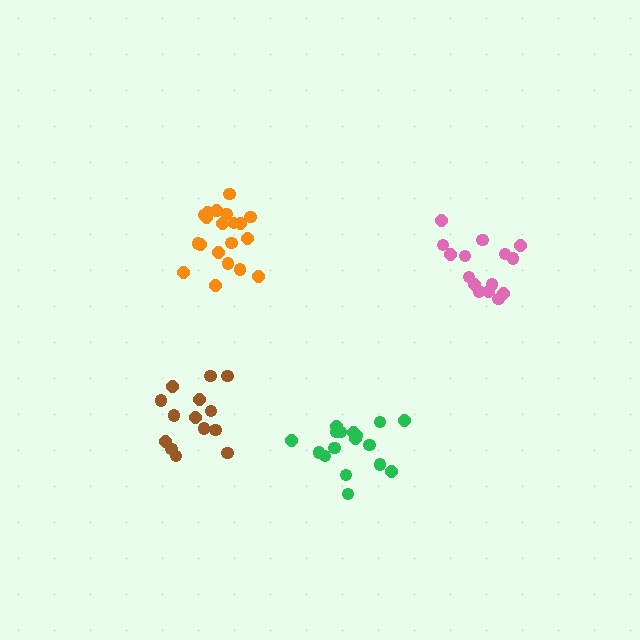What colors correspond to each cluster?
The clusters are colored: pink, brown, orange, green.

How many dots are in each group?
Group 1: 15 dots, Group 2: 14 dots, Group 3: 20 dots, Group 4: 17 dots (66 total).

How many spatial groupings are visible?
There are 4 spatial groupings.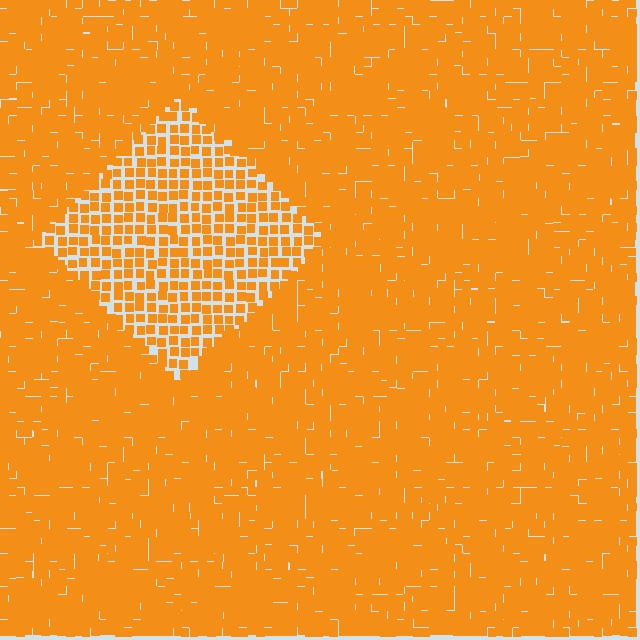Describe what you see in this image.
The image contains small orange elements arranged at two different densities. A diamond-shaped region is visible where the elements are less densely packed than the surrounding area.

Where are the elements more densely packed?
The elements are more densely packed outside the diamond boundary.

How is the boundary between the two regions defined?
The boundary is defined by a change in element density (approximately 1.8x ratio). All elements are the same color, size, and shape.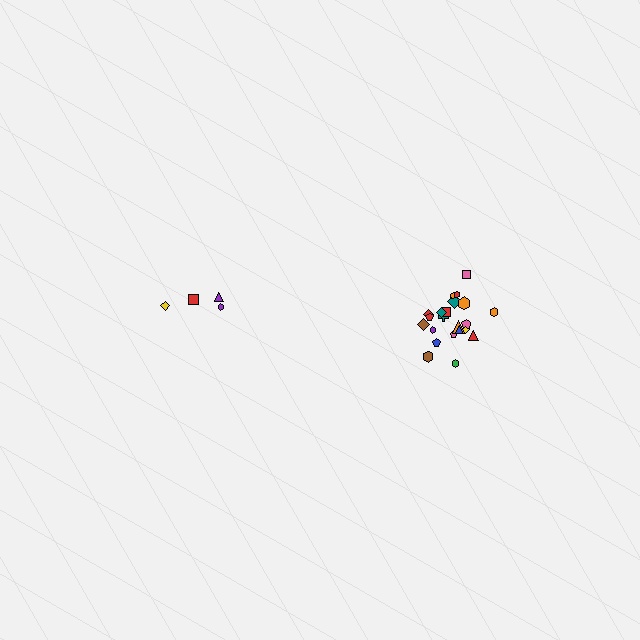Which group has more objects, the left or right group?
The right group.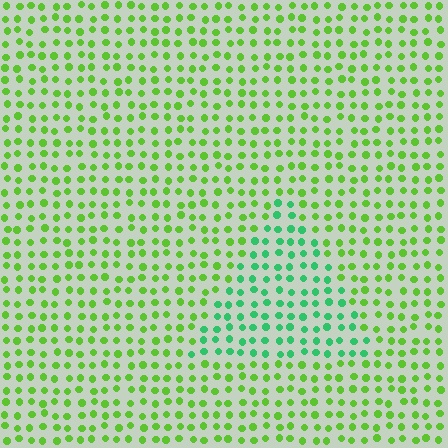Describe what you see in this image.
The image is filled with small lime elements in a uniform arrangement. A triangle-shaped region is visible where the elements are tinted to a slightly different hue, forming a subtle color boundary.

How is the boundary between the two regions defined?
The boundary is defined purely by a slight shift in hue (about 41 degrees). Spacing, size, and orientation are identical on both sides.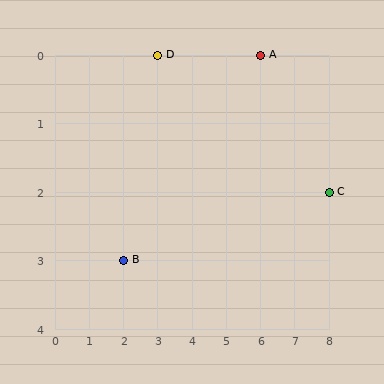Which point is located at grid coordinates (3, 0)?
Point D is at (3, 0).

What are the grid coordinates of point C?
Point C is at grid coordinates (8, 2).